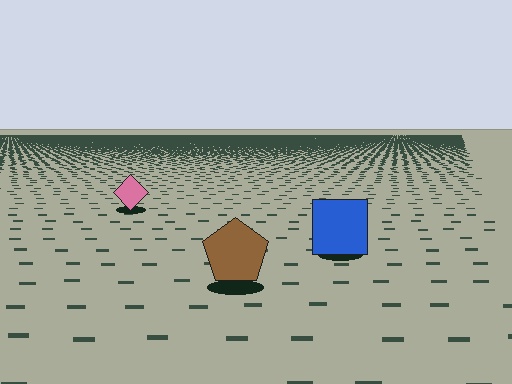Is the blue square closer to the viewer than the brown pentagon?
No. The brown pentagon is closer — you can tell from the texture gradient: the ground texture is coarser near it.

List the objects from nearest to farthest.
From nearest to farthest: the brown pentagon, the blue square, the pink diamond.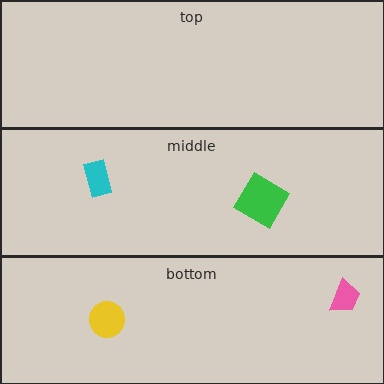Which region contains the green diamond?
The middle region.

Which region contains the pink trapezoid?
The bottom region.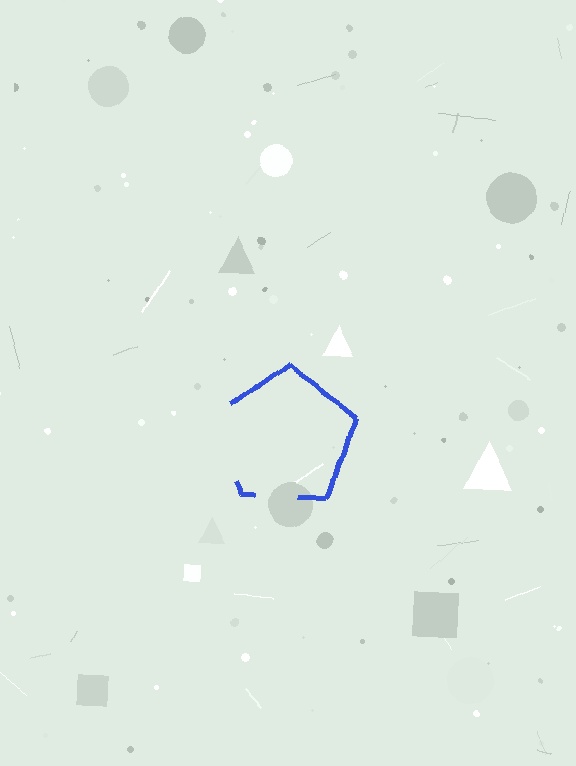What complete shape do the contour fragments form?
The contour fragments form a pentagon.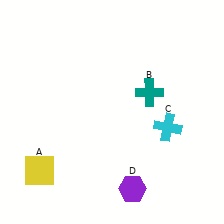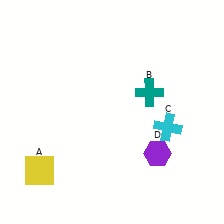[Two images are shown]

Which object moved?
The purple hexagon (D) moved up.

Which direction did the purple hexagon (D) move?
The purple hexagon (D) moved up.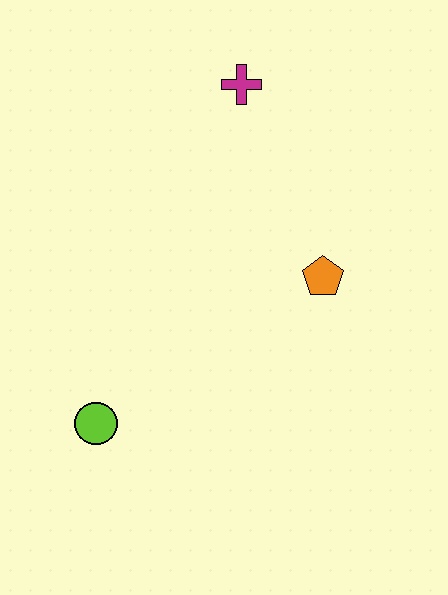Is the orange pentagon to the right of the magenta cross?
Yes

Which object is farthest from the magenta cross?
The lime circle is farthest from the magenta cross.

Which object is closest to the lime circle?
The orange pentagon is closest to the lime circle.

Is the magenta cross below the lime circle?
No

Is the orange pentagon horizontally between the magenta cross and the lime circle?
No